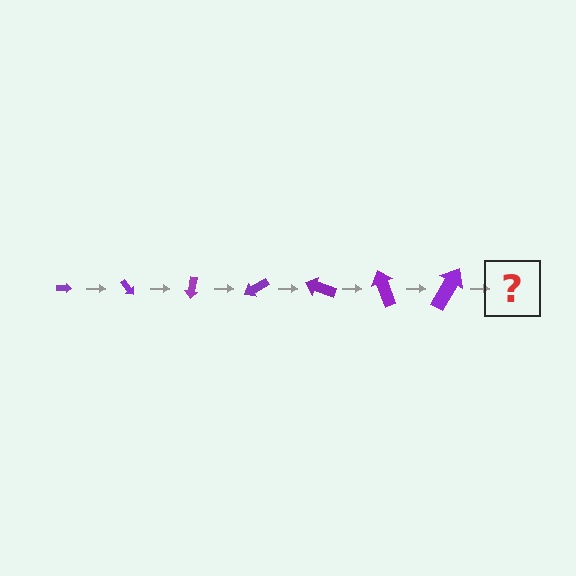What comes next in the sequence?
The next element should be an arrow, larger than the previous one and rotated 350 degrees from the start.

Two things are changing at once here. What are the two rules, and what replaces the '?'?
The two rules are that the arrow grows larger each step and it rotates 50 degrees each step. The '?' should be an arrow, larger than the previous one and rotated 350 degrees from the start.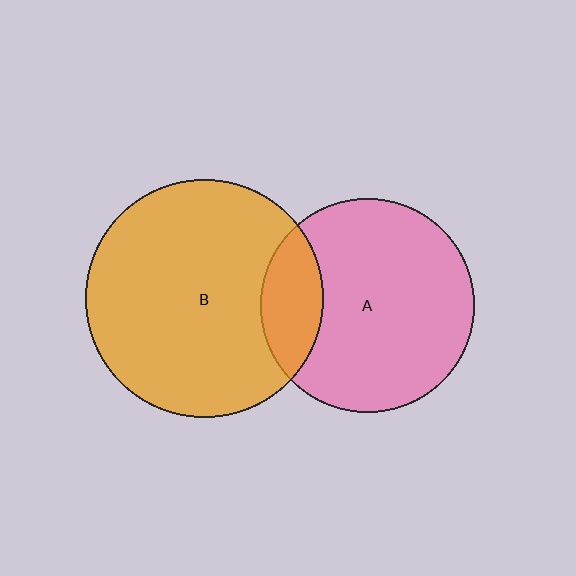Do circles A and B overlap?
Yes.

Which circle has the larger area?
Circle B (orange).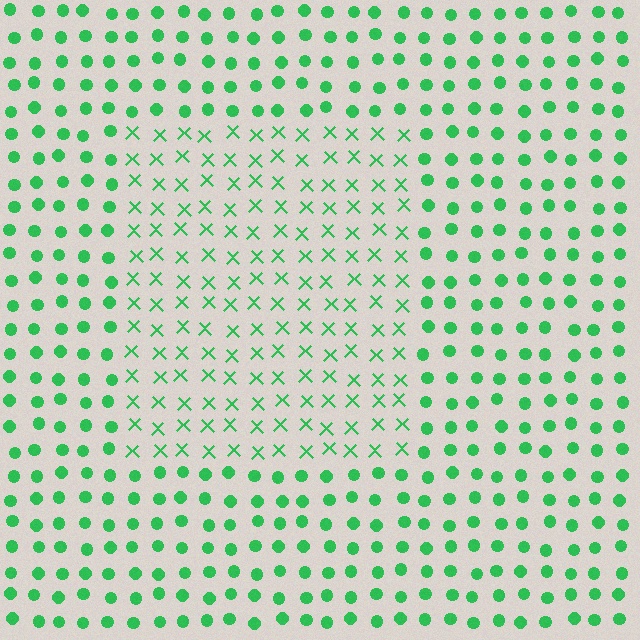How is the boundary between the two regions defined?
The boundary is defined by a change in element shape: X marks inside vs. circles outside. All elements share the same color and spacing.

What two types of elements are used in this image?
The image uses X marks inside the rectangle region and circles outside it.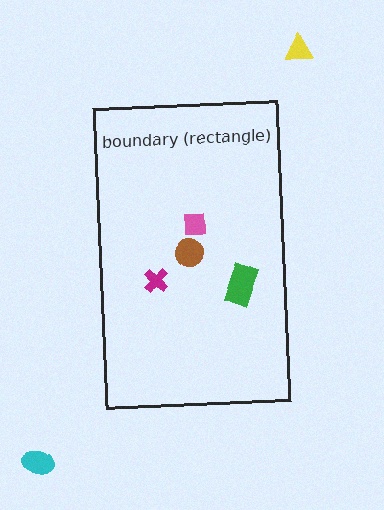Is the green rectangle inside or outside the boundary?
Inside.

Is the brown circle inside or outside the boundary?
Inside.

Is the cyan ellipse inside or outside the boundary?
Outside.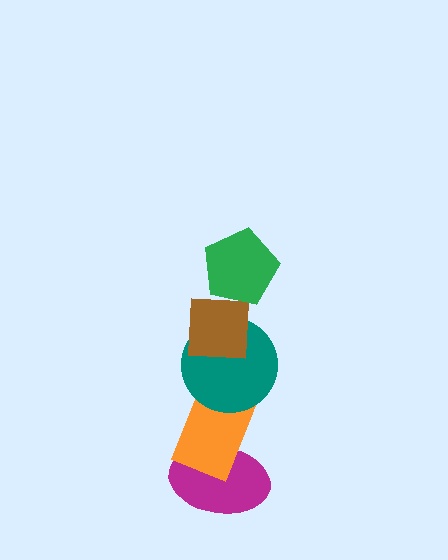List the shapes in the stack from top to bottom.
From top to bottom: the green pentagon, the brown square, the teal circle, the orange rectangle, the magenta ellipse.